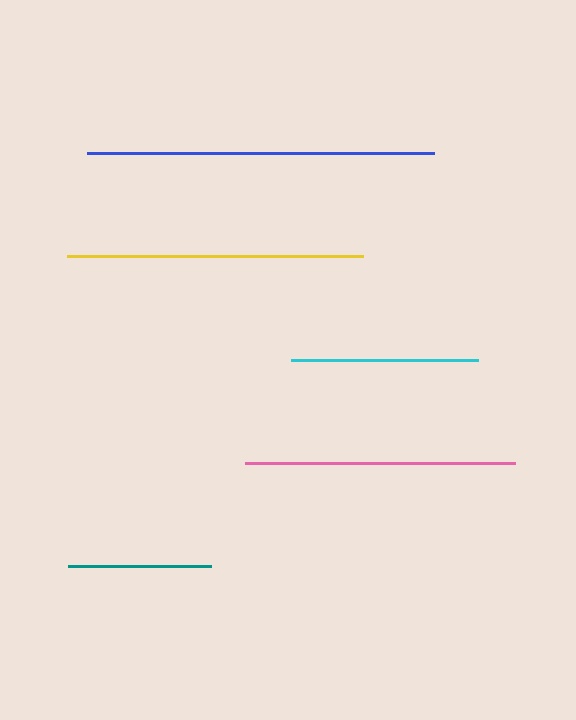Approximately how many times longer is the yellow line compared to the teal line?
The yellow line is approximately 2.1 times the length of the teal line.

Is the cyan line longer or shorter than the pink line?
The pink line is longer than the cyan line.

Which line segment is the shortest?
The teal line is the shortest at approximately 143 pixels.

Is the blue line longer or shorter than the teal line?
The blue line is longer than the teal line.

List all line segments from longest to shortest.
From longest to shortest: blue, yellow, pink, cyan, teal.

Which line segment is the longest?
The blue line is the longest at approximately 348 pixels.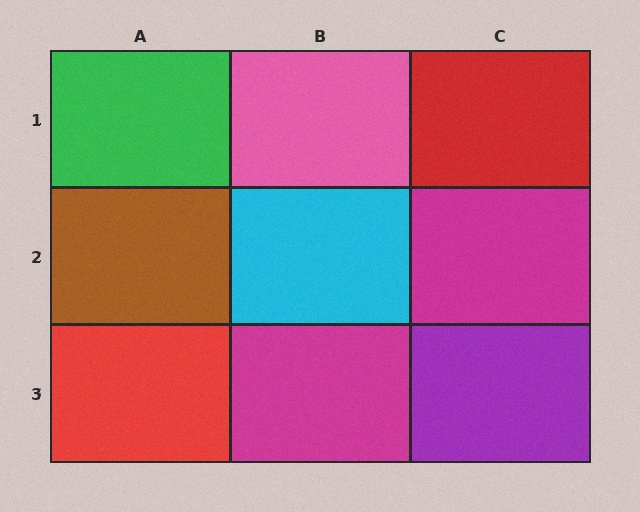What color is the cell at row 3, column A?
Red.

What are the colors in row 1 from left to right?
Green, pink, red.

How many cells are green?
1 cell is green.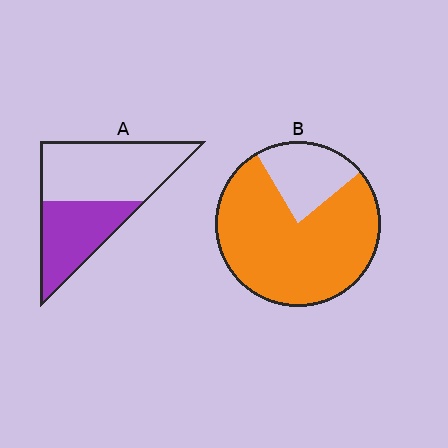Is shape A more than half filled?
No.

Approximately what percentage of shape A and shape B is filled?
A is approximately 40% and B is approximately 80%.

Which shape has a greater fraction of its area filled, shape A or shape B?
Shape B.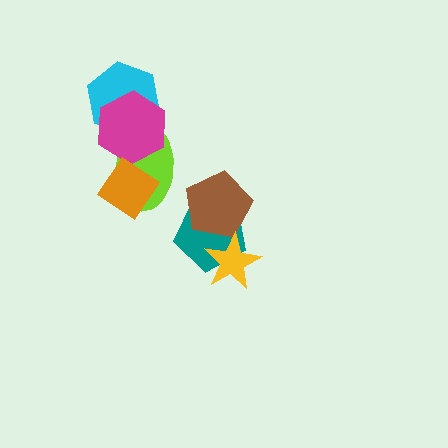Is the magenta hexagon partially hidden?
Yes, it is partially covered by another shape.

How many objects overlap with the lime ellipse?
3 objects overlap with the lime ellipse.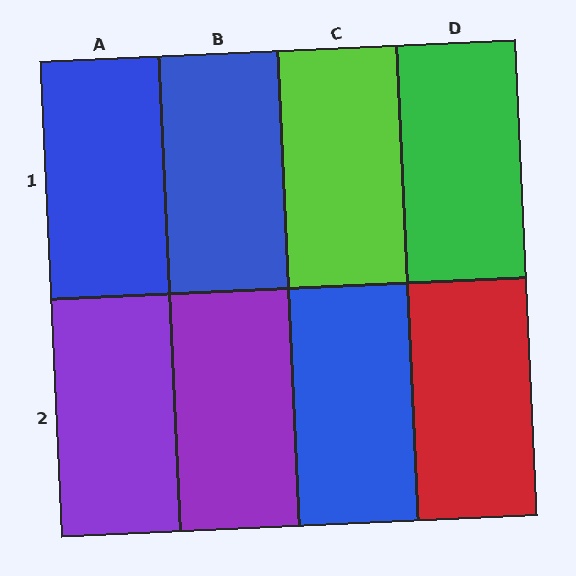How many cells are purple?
2 cells are purple.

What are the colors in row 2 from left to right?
Purple, purple, blue, red.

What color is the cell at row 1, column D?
Green.